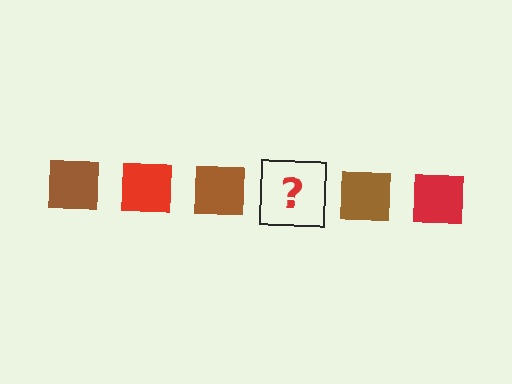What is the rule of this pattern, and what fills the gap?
The rule is that the pattern cycles through brown, red squares. The gap should be filled with a red square.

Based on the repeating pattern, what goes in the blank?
The blank should be a red square.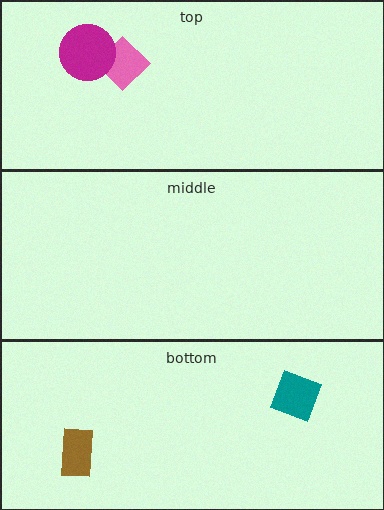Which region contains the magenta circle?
The top region.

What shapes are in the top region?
The pink diamond, the magenta circle.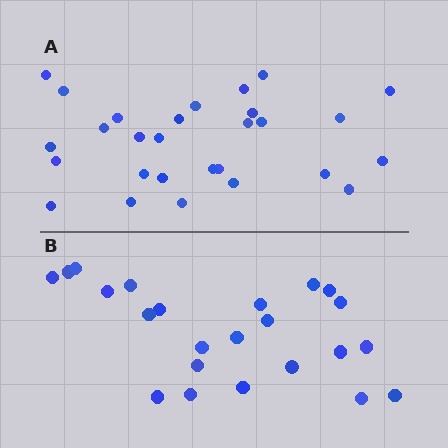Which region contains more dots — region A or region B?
Region A (the top region) has more dots.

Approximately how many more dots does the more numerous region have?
Region A has about 5 more dots than region B.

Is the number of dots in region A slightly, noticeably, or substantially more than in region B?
Region A has only slightly more — the two regions are fairly close. The ratio is roughly 1.2 to 1.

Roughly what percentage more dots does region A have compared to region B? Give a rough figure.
About 20% more.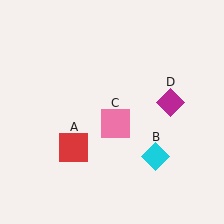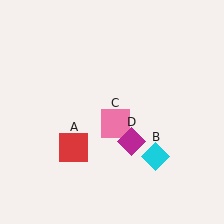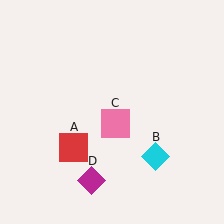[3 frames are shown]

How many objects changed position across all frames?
1 object changed position: magenta diamond (object D).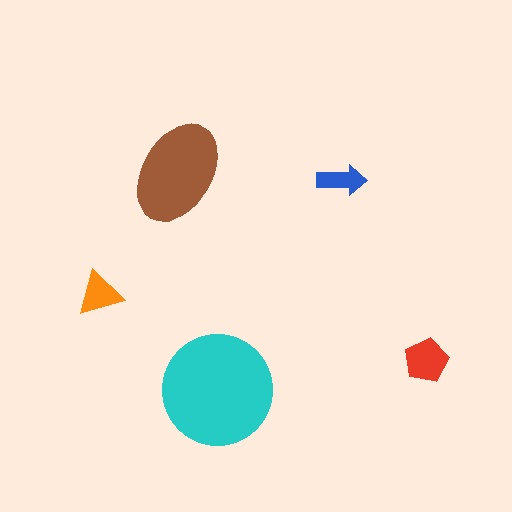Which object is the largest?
The cyan circle.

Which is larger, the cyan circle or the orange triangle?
The cyan circle.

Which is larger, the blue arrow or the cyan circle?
The cyan circle.